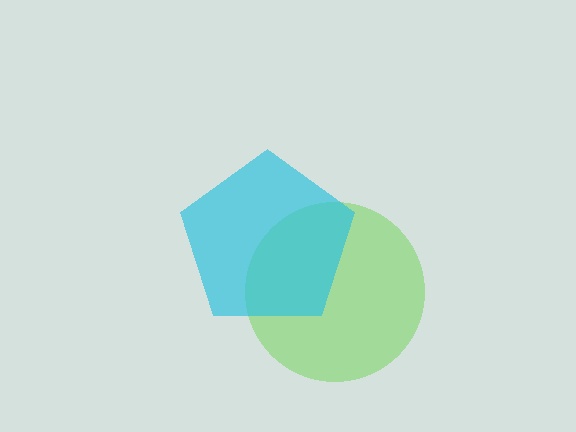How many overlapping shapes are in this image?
There are 2 overlapping shapes in the image.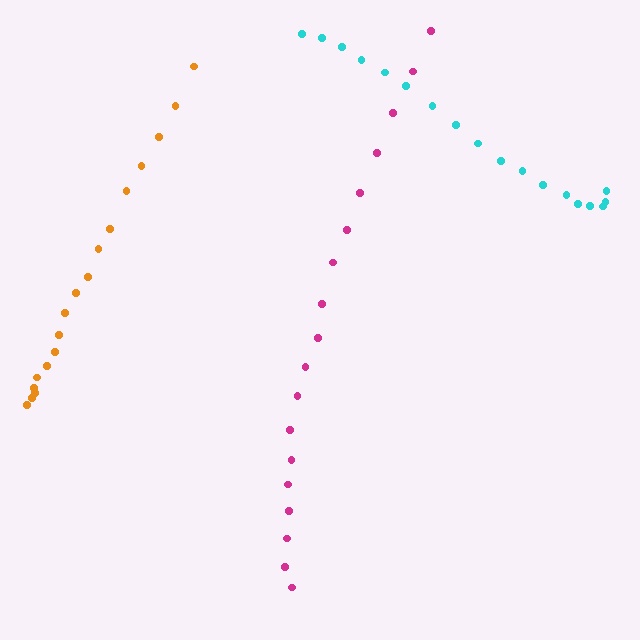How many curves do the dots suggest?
There are 3 distinct paths.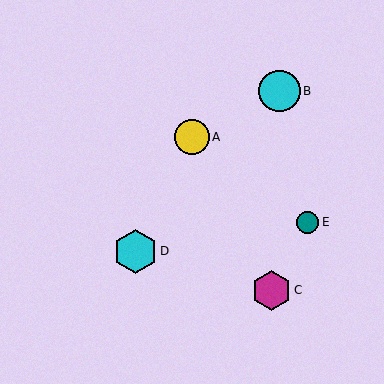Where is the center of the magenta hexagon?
The center of the magenta hexagon is at (272, 290).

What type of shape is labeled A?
Shape A is a yellow circle.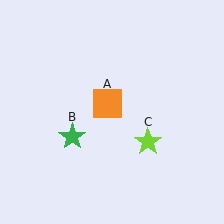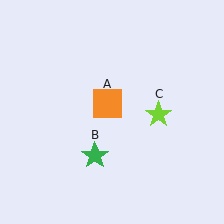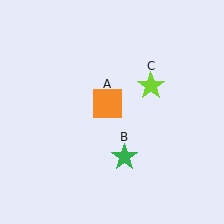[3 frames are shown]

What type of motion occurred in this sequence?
The green star (object B), lime star (object C) rotated counterclockwise around the center of the scene.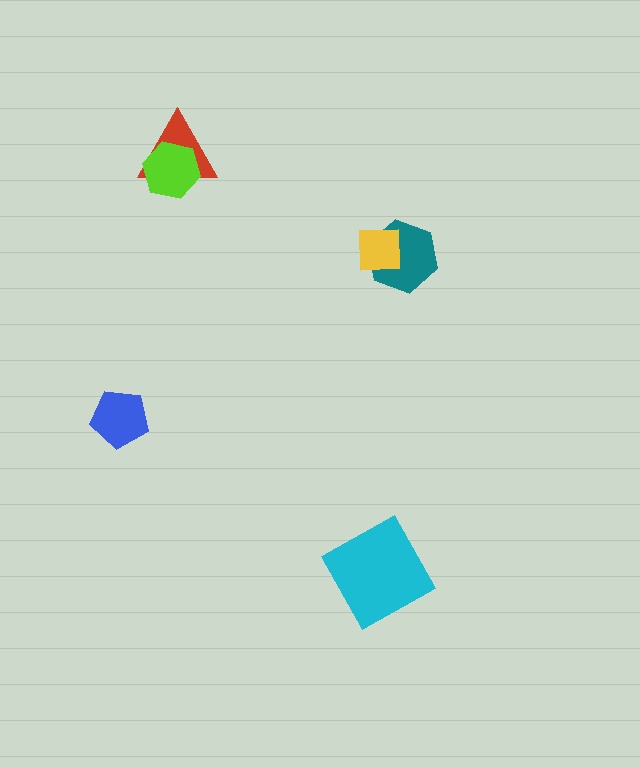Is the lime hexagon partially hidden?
No, no other shape covers it.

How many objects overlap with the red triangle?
1 object overlaps with the red triangle.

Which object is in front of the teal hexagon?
The yellow square is in front of the teal hexagon.